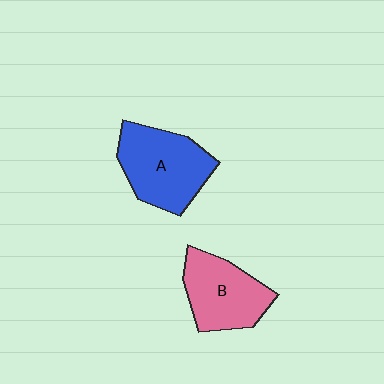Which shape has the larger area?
Shape A (blue).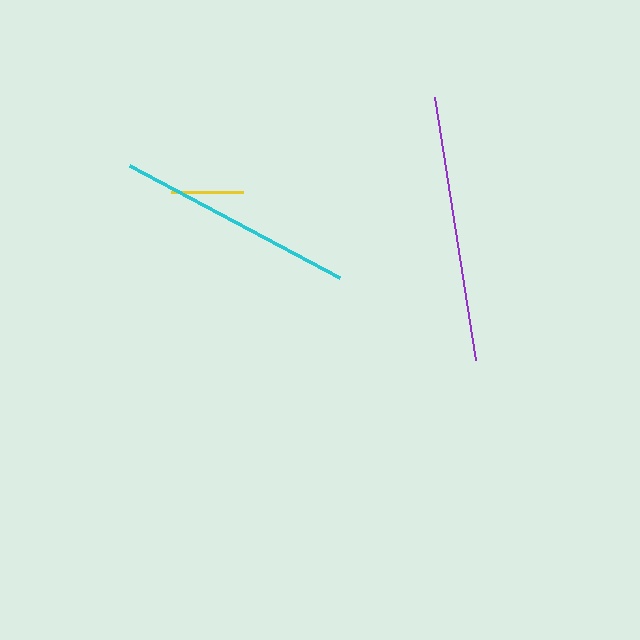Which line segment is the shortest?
The yellow line is the shortest at approximately 72 pixels.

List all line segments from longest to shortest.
From longest to shortest: purple, cyan, yellow.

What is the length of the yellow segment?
The yellow segment is approximately 72 pixels long.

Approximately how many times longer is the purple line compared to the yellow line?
The purple line is approximately 3.7 times the length of the yellow line.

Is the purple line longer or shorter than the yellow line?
The purple line is longer than the yellow line.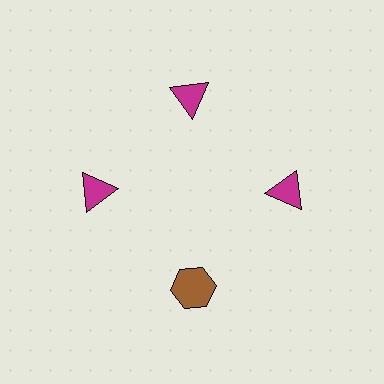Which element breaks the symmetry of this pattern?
The brown hexagon at roughly the 6 o'clock position breaks the symmetry. All other shapes are magenta triangles.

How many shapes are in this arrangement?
There are 4 shapes arranged in a ring pattern.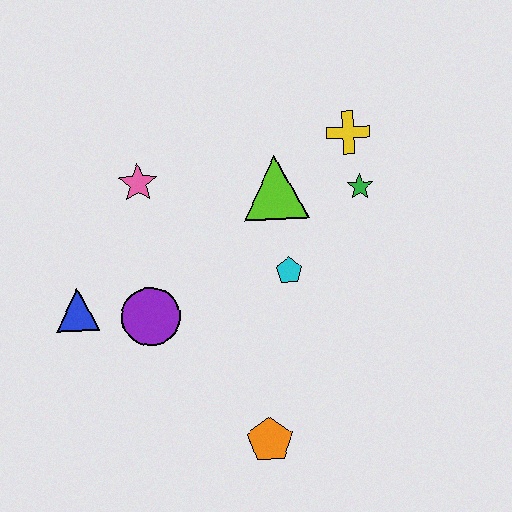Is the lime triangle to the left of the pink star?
No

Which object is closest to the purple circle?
The blue triangle is closest to the purple circle.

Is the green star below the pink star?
Yes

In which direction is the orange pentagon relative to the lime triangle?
The orange pentagon is below the lime triangle.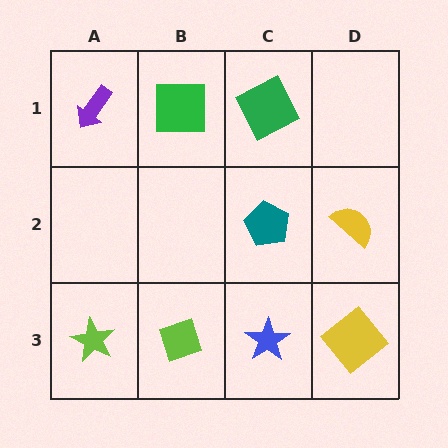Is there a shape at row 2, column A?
No, that cell is empty.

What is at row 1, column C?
A green square.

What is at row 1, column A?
A purple arrow.